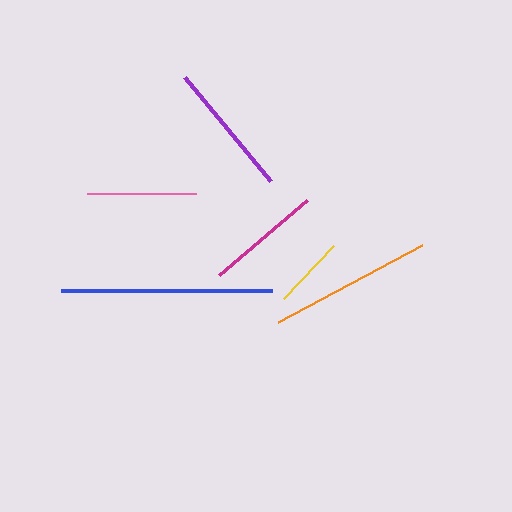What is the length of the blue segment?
The blue segment is approximately 212 pixels long.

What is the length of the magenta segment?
The magenta segment is approximately 116 pixels long.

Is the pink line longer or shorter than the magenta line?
The magenta line is longer than the pink line.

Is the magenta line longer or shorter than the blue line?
The blue line is longer than the magenta line.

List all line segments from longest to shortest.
From longest to shortest: blue, orange, purple, magenta, pink, yellow.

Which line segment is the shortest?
The yellow line is the shortest at approximately 73 pixels.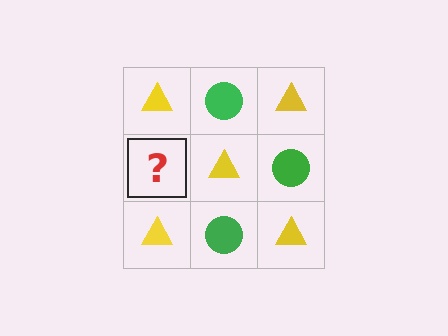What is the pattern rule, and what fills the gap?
The rule is that it alternates yellow triangle and green circle in a checkerboard pattern. The gap should be filled with a green circle.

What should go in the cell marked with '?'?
The missing cell should contain a green circle.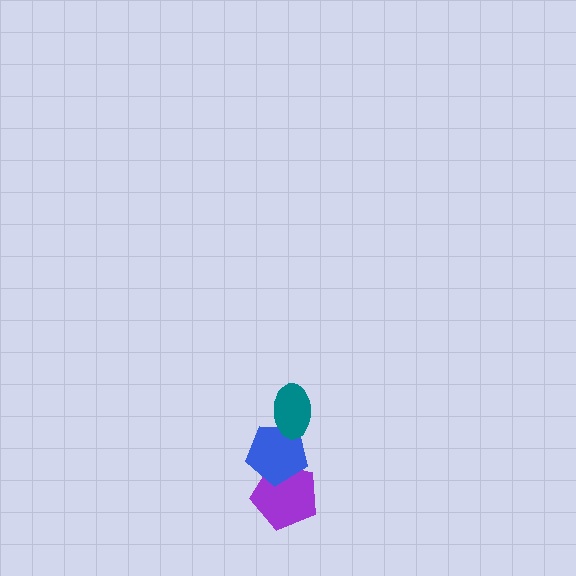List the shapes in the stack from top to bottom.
From top to bottom: the teal ellipse, the blue pentagon, the purple pentagon.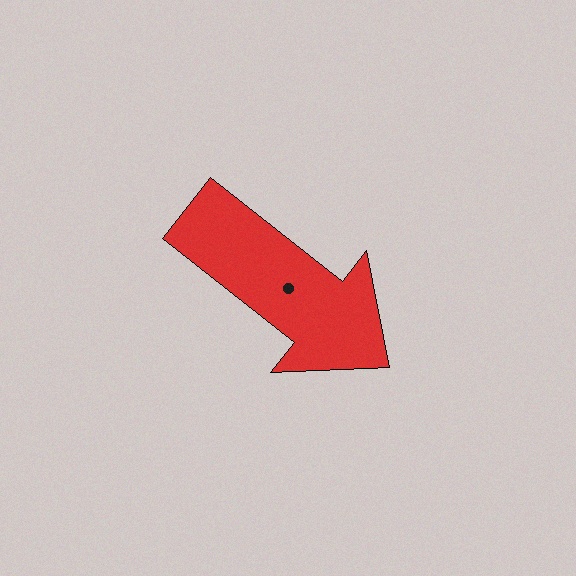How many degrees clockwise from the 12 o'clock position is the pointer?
Approximately 128 degrees.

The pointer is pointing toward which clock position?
Roughly 4 o'clock.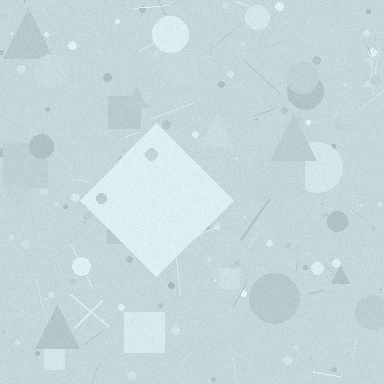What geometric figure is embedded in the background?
A diamond is embedded in the background.